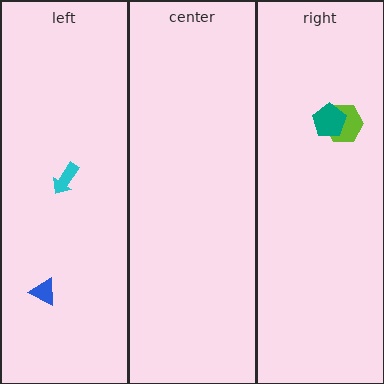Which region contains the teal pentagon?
The right region.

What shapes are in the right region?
The lime hexagon, the teal pentagon.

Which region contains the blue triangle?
The left region.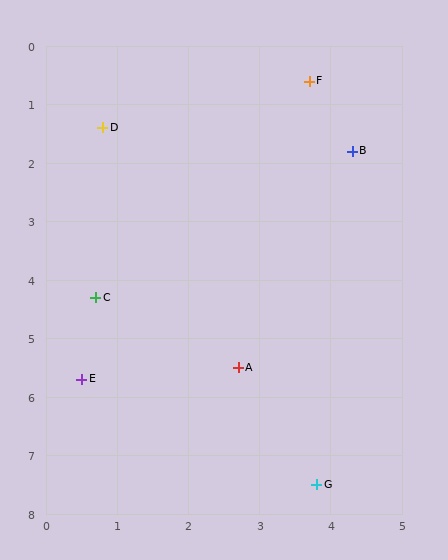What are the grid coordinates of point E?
Point E is at approximately (0.5, 5.7).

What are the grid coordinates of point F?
Point F is at approximately (3.7, 0.6).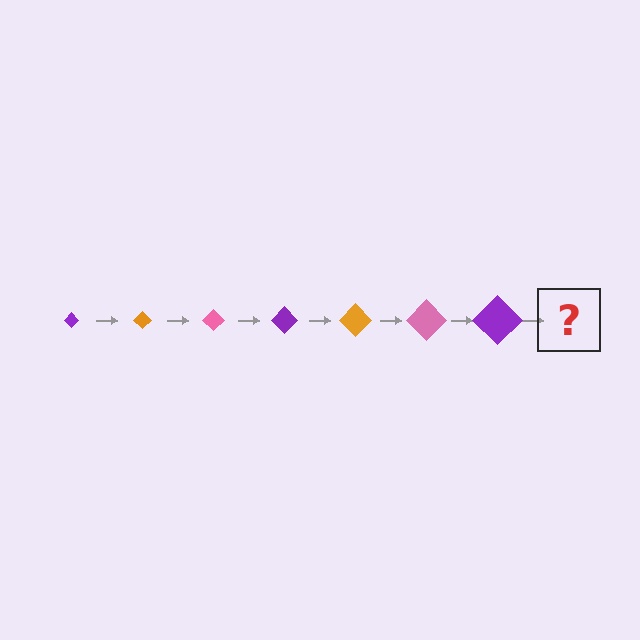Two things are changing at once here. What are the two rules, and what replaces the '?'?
The two rules are that the diamond grows larger each step and the color cycles through purple, orange, and pink. The '?' should be an orange diamond, larger than the previous one.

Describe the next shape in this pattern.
It should be an orange diamond, larger than the previous one.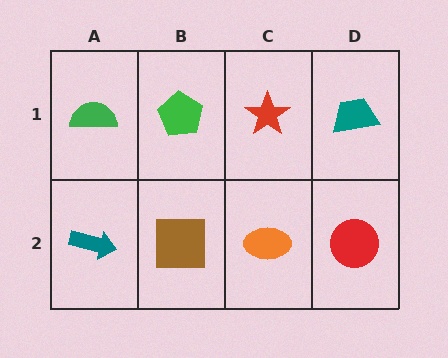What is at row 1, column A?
A green semicircle.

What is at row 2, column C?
An orange ellipse.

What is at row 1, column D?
A teal trapezoid.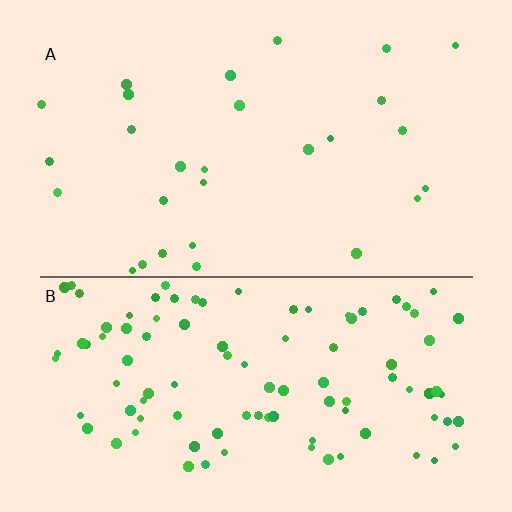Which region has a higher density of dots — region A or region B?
B (the bottom).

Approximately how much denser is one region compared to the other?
Approximately 3.6× — region B over region A.